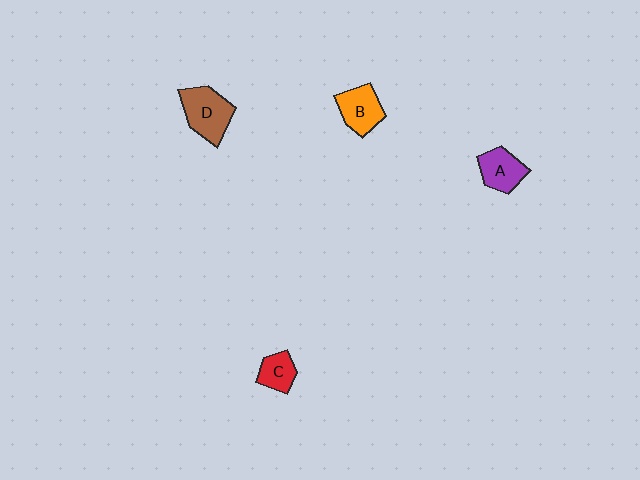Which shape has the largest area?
Shape D (brown).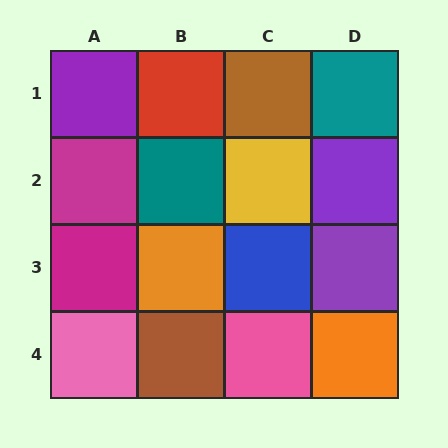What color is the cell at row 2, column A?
Magenta.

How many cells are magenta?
2 cells are magenta.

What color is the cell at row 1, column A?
Purple.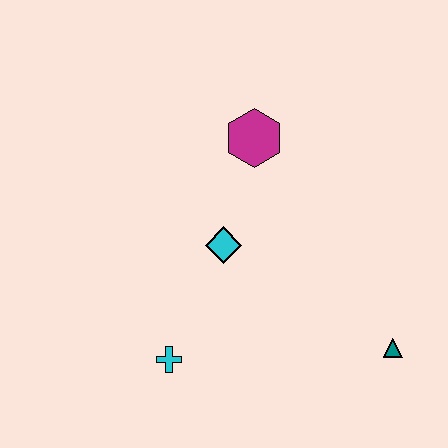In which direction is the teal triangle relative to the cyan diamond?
The teal triangle is to the right of the cyan diamond.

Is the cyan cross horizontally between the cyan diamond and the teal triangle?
No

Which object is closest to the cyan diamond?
The magenta hexagon is closest to the cyan diamond.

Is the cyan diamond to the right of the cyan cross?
Yes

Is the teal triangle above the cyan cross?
Yes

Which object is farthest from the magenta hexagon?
The teal triangle is farthest from the magenta hexagon.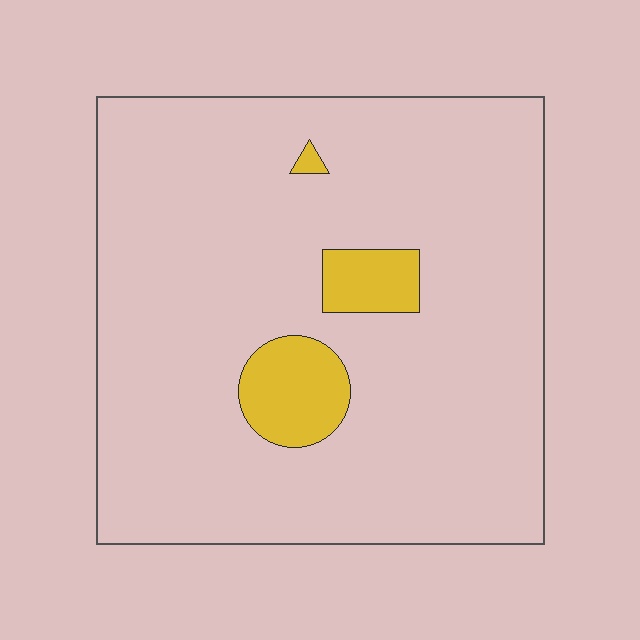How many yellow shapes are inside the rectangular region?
3.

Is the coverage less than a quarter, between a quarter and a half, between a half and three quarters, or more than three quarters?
Less than a quarter.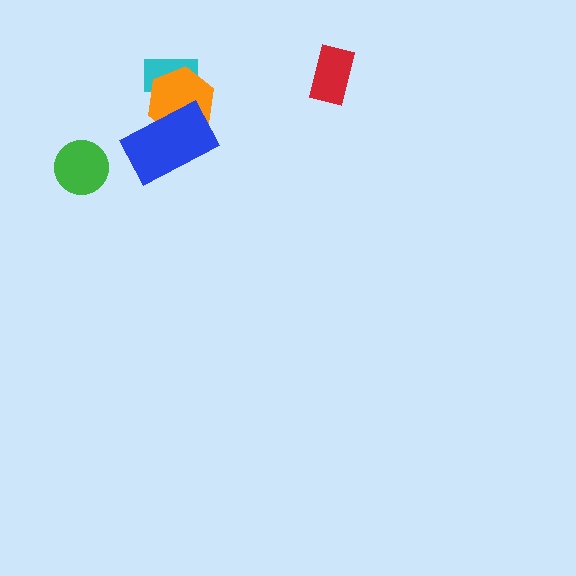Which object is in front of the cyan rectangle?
The orange hexagon is in front of the cyan rectangle.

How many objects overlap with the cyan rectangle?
1 object overlaps with the cyan rectangle.